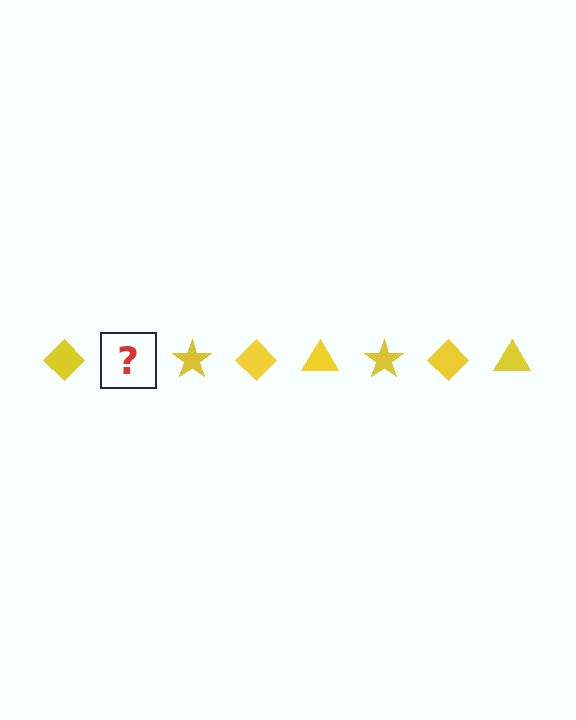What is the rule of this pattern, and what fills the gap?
The rule is that the pattern cycles through diamond, triangle, star shapes in yellow. The gap should be filled with a yellow triangle.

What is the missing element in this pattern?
The missing element is a yellow triangle.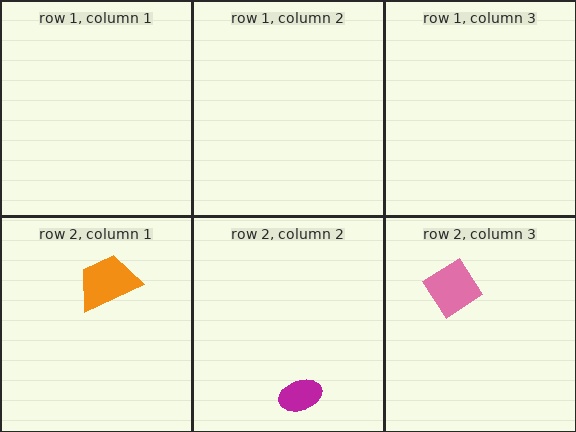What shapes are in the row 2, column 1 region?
The orange trapezoid.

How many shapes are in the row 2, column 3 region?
1.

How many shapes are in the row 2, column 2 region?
1.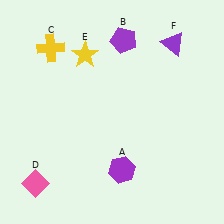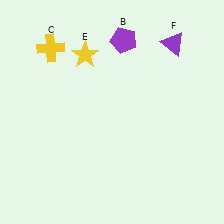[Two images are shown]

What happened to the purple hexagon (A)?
The purple hexagon (A) was removed in Image 2. It was in the bottom-right area of Image 1.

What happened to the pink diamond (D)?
The pink diamond (D) was removed in Image 2. It was in the bottom-left area of Image 1.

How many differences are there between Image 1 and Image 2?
There are 2 differences between the two images.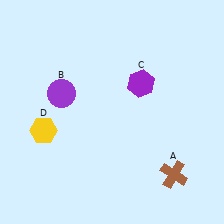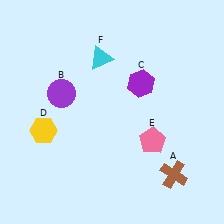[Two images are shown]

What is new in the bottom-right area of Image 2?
A pink pentagon (E) was added in the bottom-right area of Image 2.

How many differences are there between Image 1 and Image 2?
There are 2 differences between the two images.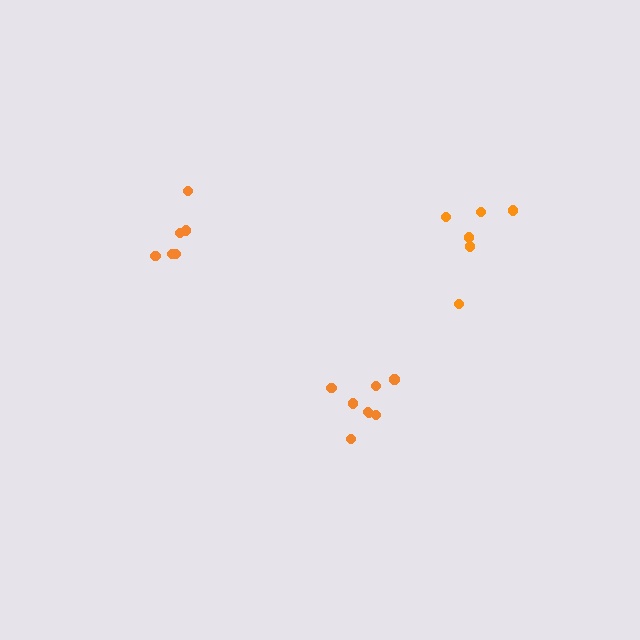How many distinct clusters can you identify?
There are 3 distinct clusters.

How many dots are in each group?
Group 1: 6 dots, Group 2: 6 dots, Group 3: 8 dots (20 total).